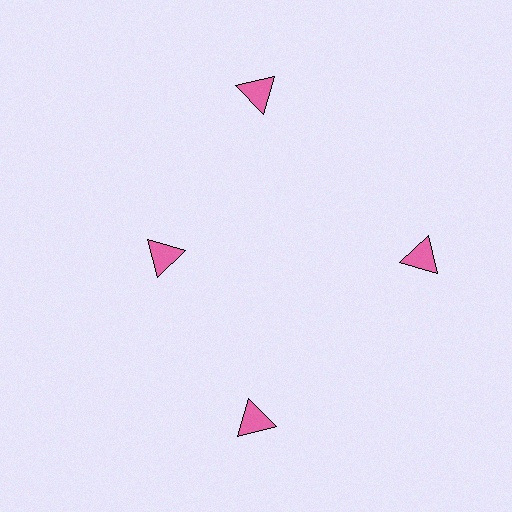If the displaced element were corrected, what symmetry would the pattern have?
It would have 4-fold rotational symmetry — the pattern would map onto itself every 90 degrees.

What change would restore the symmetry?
The symmetry would be restored by moving it outward, back onto the ring so that all 4 triangles sit at equal angles and equal distance from the center.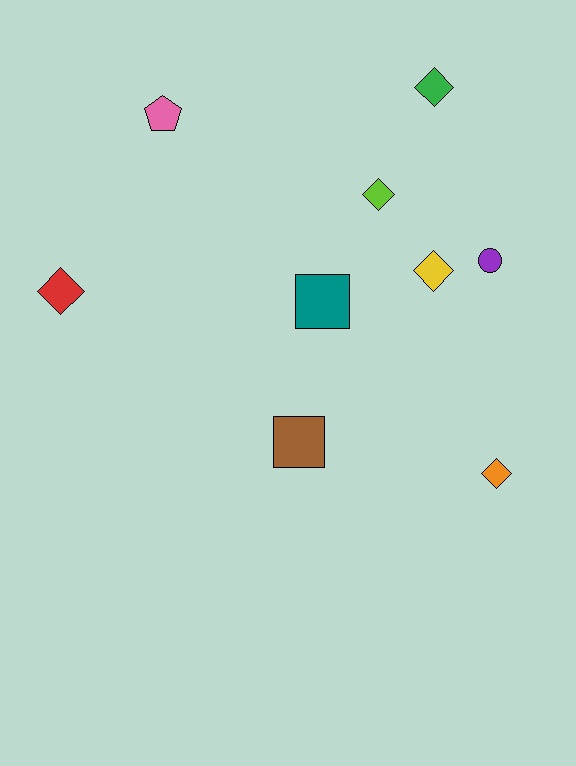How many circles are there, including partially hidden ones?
There is 1 circle.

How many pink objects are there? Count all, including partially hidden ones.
There is 1 pink object.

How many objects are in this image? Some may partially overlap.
There are 9 objects.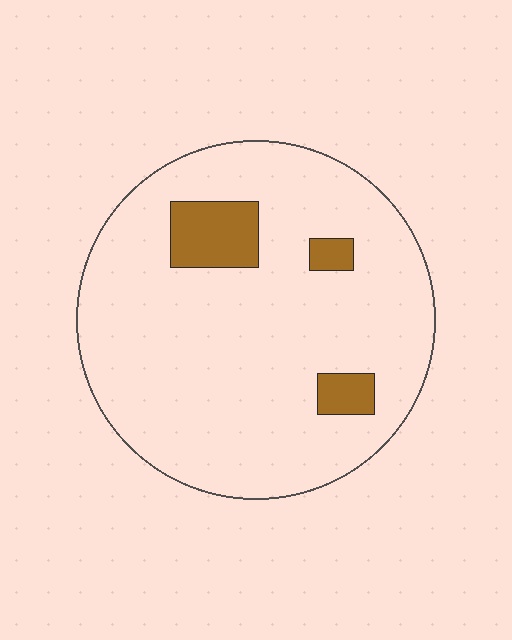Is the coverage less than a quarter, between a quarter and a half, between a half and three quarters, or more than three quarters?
Less than a quarter.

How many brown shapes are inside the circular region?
3.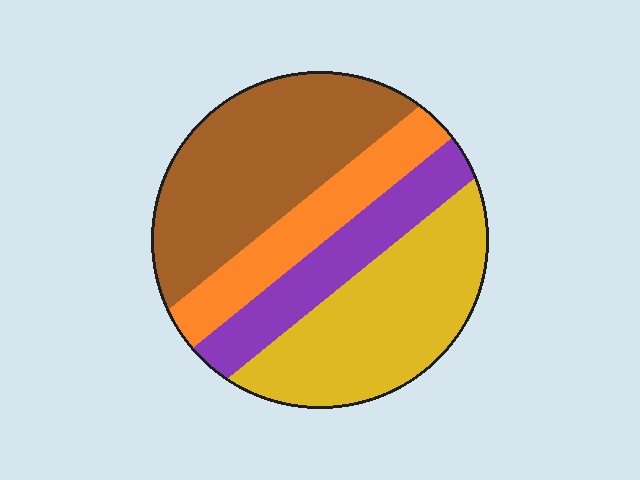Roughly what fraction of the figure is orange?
Orange covers about 15% of the figure.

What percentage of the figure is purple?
Purple covers roughly 15% of the figure.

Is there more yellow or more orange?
Yellow.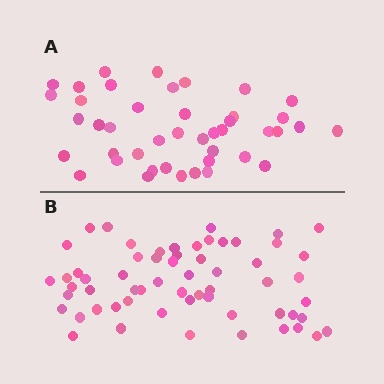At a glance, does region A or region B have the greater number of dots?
Region B (the bottom region) has more dots.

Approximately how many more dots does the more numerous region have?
Region B has approximately 15 more dots than region A.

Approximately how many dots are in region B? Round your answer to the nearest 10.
About 60 dots.